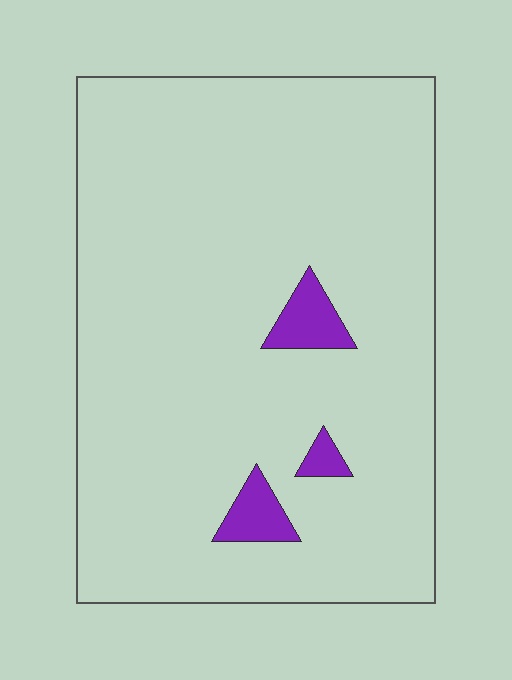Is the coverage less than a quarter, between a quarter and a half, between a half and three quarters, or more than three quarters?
Less than a quarter.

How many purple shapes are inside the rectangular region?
3.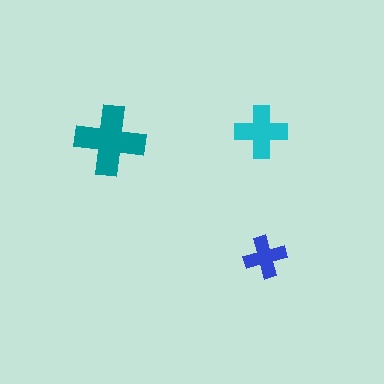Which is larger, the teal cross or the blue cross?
The teal one.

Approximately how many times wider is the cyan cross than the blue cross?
About 1.5 times wider.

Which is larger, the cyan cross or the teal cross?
The teal one.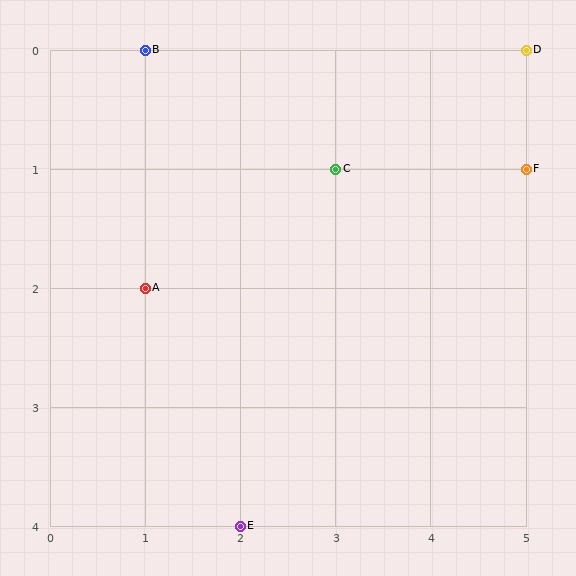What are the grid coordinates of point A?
Point A is at grid coordinates (1, 2).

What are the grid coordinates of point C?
Point C is at grid coordinates (3, 1).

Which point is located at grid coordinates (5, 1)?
Point F is at (5, 1).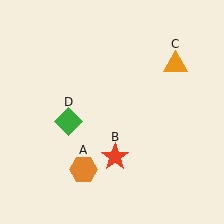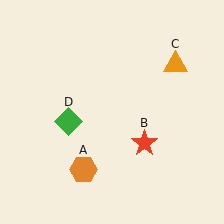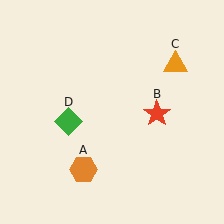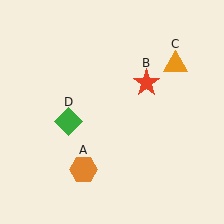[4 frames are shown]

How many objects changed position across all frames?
1 object changed position: red star (object B).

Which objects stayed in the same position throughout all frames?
Orange hexagon (object A) and orange triangle (object C) and green diamond (object D) remained stationary.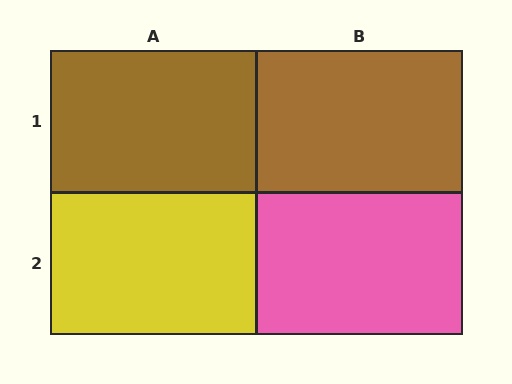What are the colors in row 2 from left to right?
Yellow, pink.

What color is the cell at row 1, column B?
Brown.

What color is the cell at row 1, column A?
Brown.